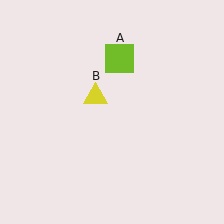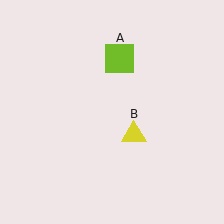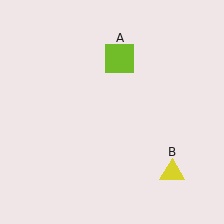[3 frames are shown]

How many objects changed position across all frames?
1 object changed position: yellow triangle (object B).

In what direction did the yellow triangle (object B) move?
The yellow triangle (object B) moved down and to the right.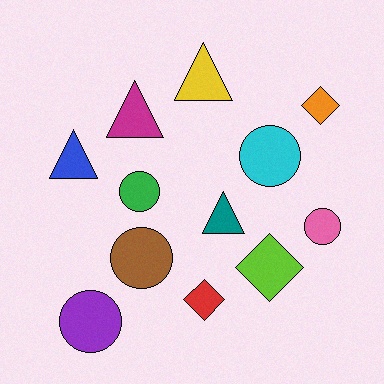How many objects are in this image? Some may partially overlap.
There are 12 objects.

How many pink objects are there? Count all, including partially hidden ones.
There is 1 pink object.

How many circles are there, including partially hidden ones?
There are 5 circles.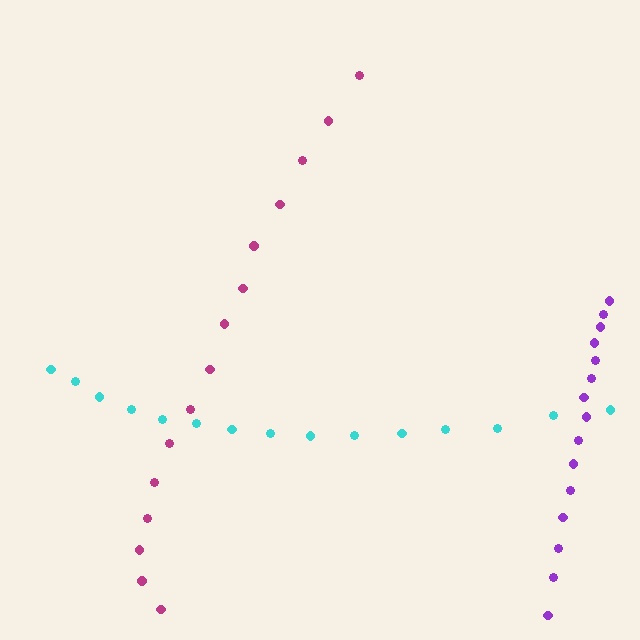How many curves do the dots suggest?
There are 3 distinct paths.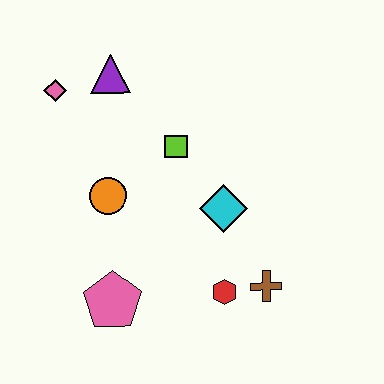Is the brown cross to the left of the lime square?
No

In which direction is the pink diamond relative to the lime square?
The pink diamond is to the left of the lime square.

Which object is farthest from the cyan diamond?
The pink diamond is farthest from the cyan diamond.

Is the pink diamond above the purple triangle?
No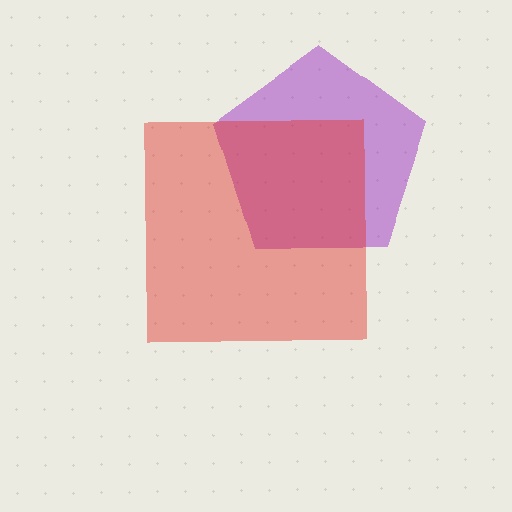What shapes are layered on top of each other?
The layered shapes are: a purple pentagon, a red square.